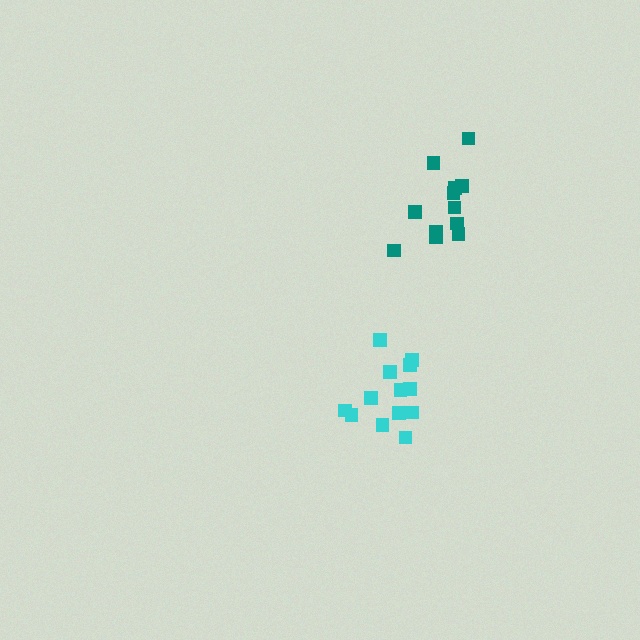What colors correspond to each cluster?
The clusters are colored: cyan, teal.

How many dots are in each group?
Group 1: 13 dots, Group 2: 12 dots (25 total).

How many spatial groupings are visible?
There are 2 spatial groupings.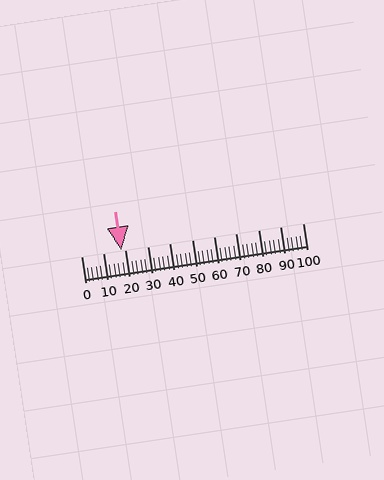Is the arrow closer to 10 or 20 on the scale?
The arrow is closer to 20.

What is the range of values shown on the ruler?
The ruler shows values from 0 to 100.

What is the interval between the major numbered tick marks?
The major tick marks are spaced 10 units apart.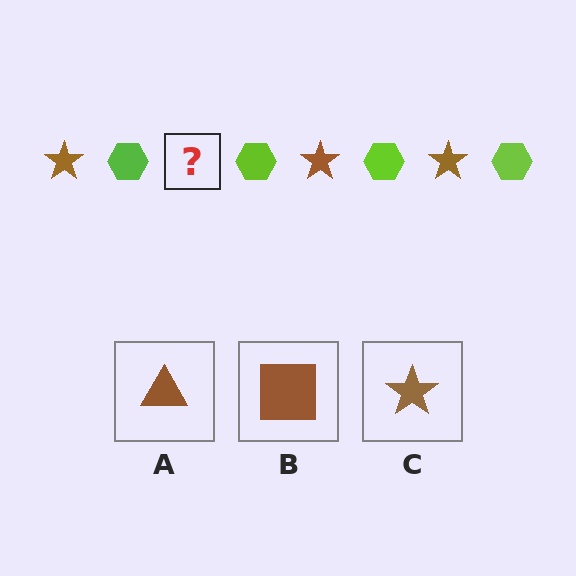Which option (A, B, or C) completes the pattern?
C.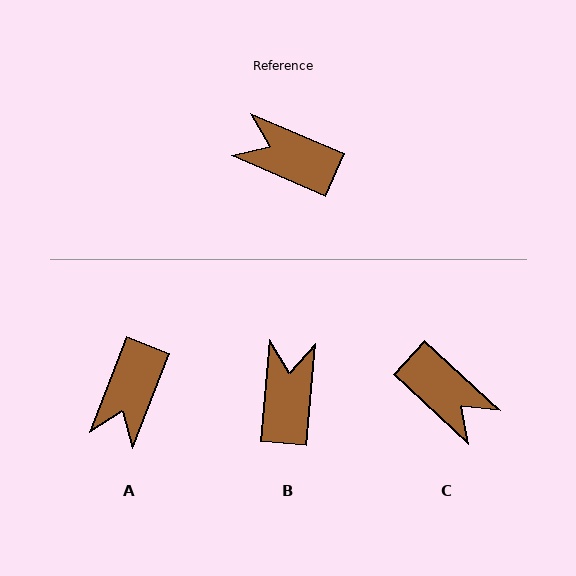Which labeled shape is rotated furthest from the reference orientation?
C, about 161 degrees away.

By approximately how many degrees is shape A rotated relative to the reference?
Approximately 93 degrees counter-clockwise.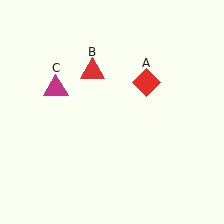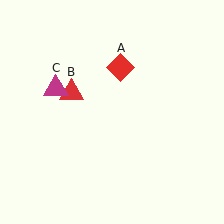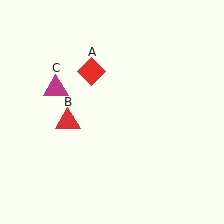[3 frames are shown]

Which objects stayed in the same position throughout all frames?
Magenta triangle (object C) remained stationary.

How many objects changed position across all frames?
2 objects changed position: red diamond (object A), red triangle (object B).